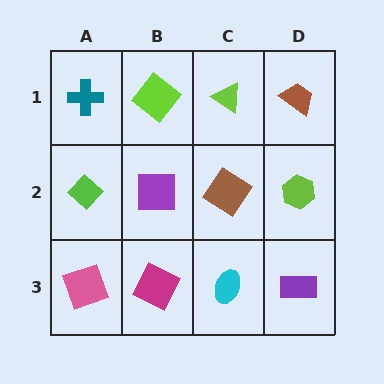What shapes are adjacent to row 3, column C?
A brown diamond (row 2, column C), a magenta square (row 3, column B), a purple rectangle (row 3, column D).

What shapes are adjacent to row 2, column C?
A lime triangle (row 1, column C), a cyan ellipse (row 3, column C), a purple square (row 2, column B), a lime hexagon (row 2, column D).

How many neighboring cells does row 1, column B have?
3.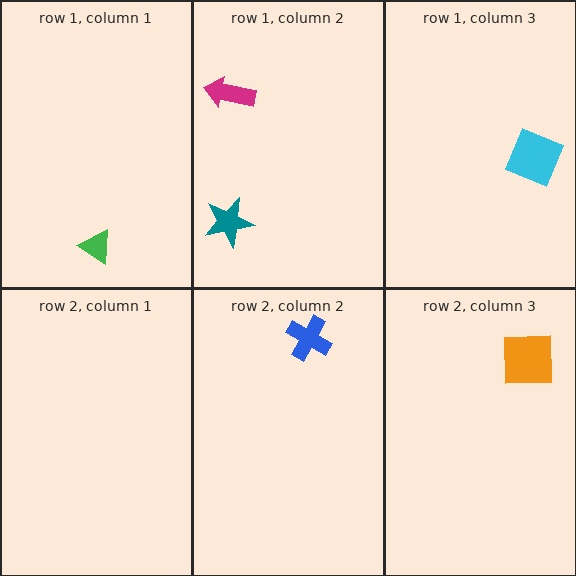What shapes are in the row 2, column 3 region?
The orange square.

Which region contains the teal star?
The row 1, column 2 region.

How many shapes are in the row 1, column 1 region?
1.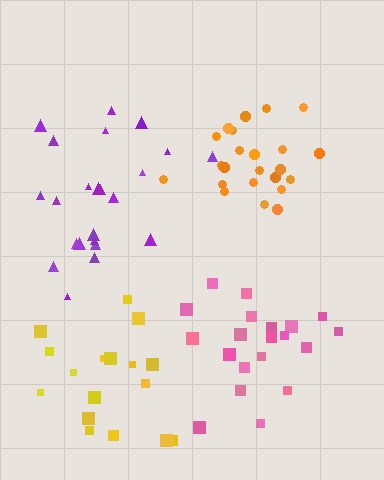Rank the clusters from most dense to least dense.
orange, pink, yellow, purple.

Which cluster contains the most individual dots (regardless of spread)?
Orange (23).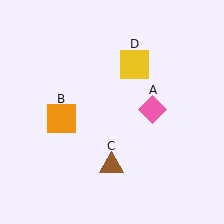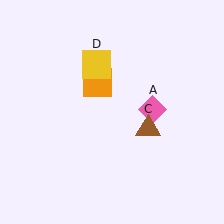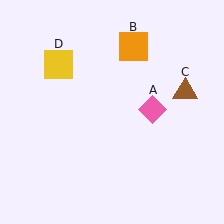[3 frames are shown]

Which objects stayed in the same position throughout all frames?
Pink diamond (object A) remained stationary.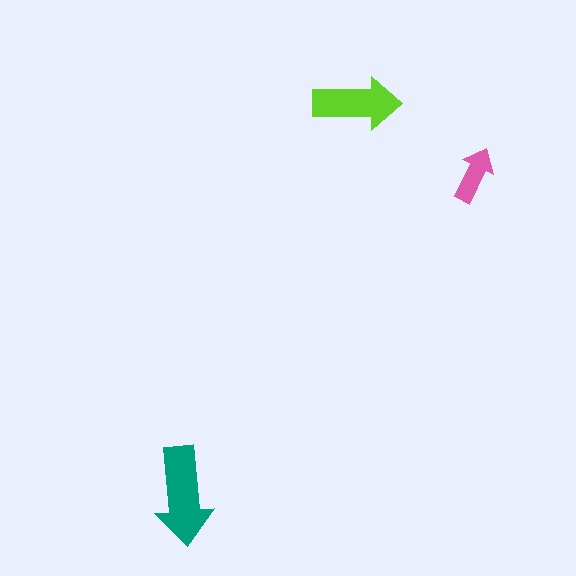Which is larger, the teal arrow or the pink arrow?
The teal one.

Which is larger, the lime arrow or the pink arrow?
The lime one.